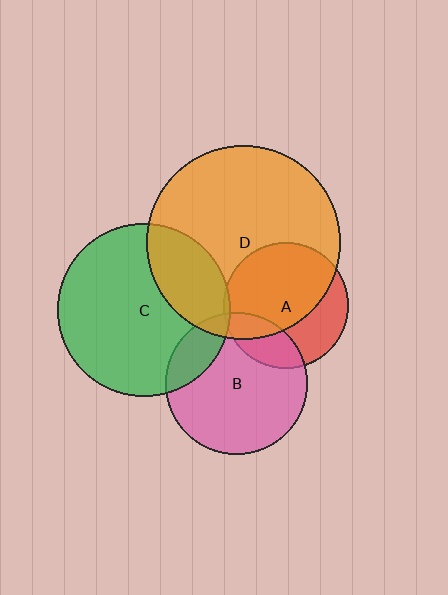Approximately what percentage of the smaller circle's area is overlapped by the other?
Approximately 10%.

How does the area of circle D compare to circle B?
Approximately 1.9 times.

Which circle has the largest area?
Circle D (orange).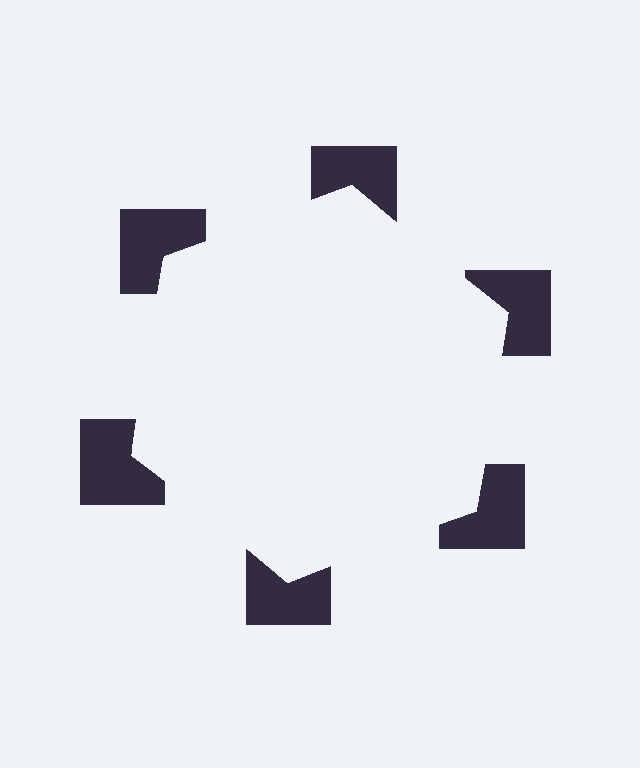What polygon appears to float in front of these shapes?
An illusory hexagon — its edges are inferred from the aligned wedge cuts in the notched squares, not physically drawn.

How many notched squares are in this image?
There are 6 — one at each vertex of the illusory hexagon.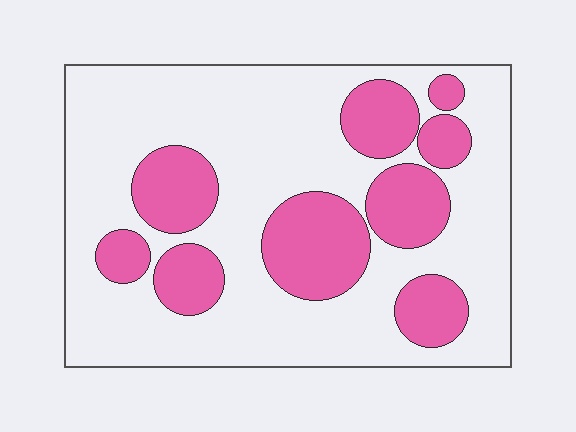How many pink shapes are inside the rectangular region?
9.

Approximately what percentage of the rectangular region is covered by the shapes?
Approximately 30%.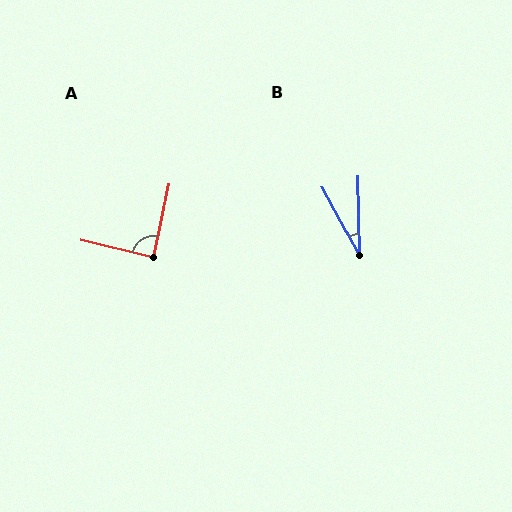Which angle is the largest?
A, at approximately 88 degrees.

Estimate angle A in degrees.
Approximately 88 degrees.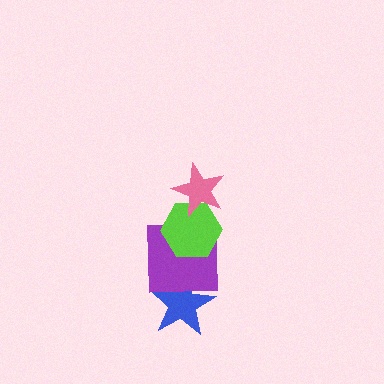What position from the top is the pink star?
The pink star is 1st from the top.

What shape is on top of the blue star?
The purple square is on top of the blue star.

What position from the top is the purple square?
The purple square is 3rd from the top.